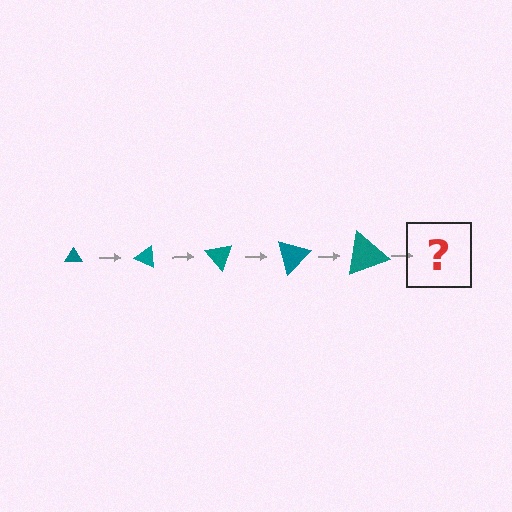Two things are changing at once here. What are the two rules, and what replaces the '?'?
The two rules are that the triangle grows larger each step and it rotates 25 degrees each step. The '?' should be a triangle, larger than the previous one and rotated 125 degrees from the start.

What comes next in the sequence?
The next element should be a triangle, larger than the previous one and rotated 125 degrees from the start.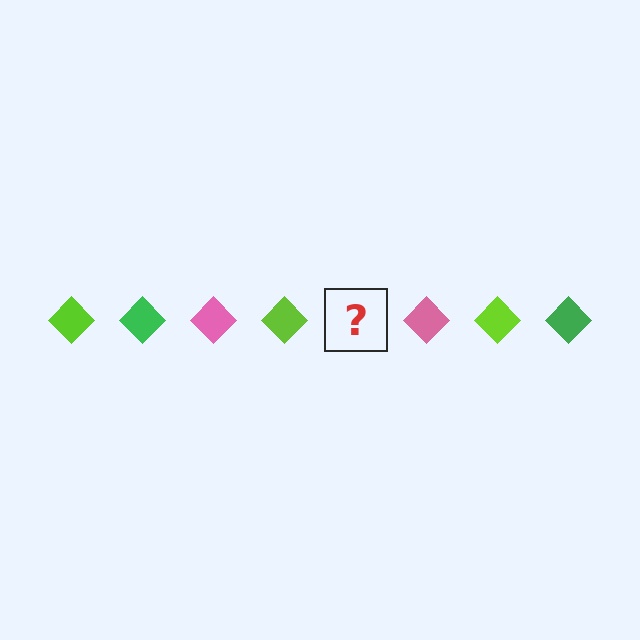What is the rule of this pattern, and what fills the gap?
The rule is that the pattern cycles through lime, green, pink diamonds. The gap should be filled with a green diamond.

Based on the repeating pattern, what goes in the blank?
The blank should be a green diamond.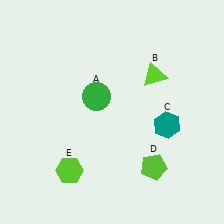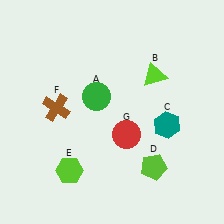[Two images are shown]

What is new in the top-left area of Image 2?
A brown cross (F) was added in the top-left area of Image 2.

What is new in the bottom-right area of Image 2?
A red circle (G) was added in the bottom-right area of Image 2.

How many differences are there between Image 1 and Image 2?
There are 2 differences between the two images.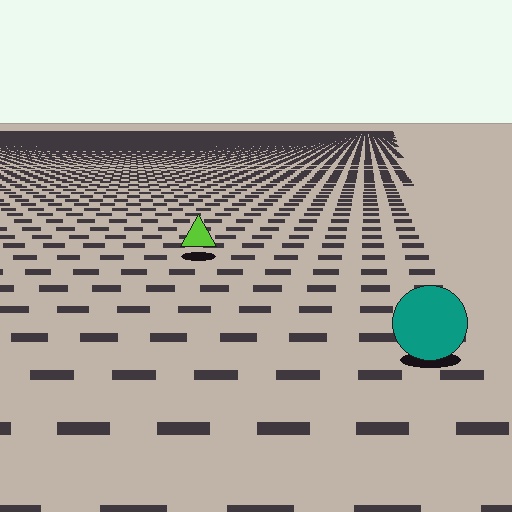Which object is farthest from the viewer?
The lime triangle is farthest from the viewer. It appears smaller and the ground texture around it is denser.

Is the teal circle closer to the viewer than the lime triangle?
Yes. The teal circle is closer — you can tell from the texture gradient: the ground texture is coarser near it.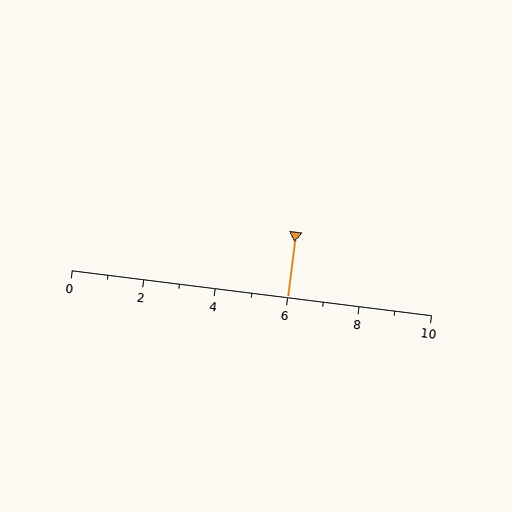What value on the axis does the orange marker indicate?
The marker indicates approximately 6.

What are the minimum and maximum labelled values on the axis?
The axis runs from 0 to 10.